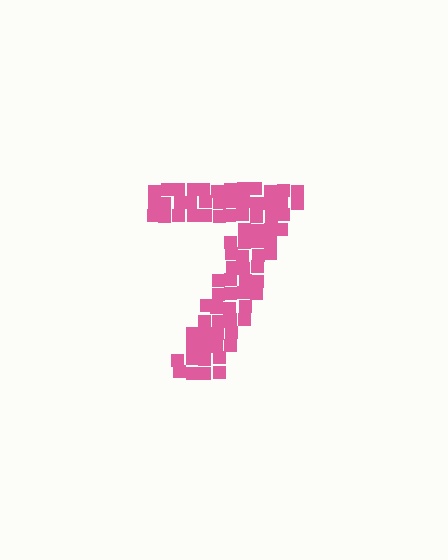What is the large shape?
The large shape is the digit 7.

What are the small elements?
The small elements are squares.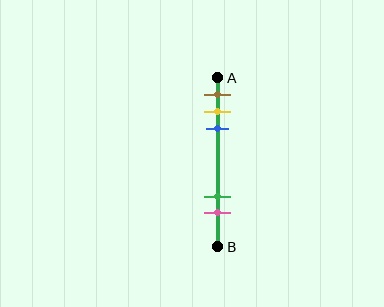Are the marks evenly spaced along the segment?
No, the marks are not evenly spaced.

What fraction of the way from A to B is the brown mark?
The brown mark is approximately 10% (0.1) of the way from A to B.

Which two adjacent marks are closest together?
The yellow and blue marks are the closest adjacent pair.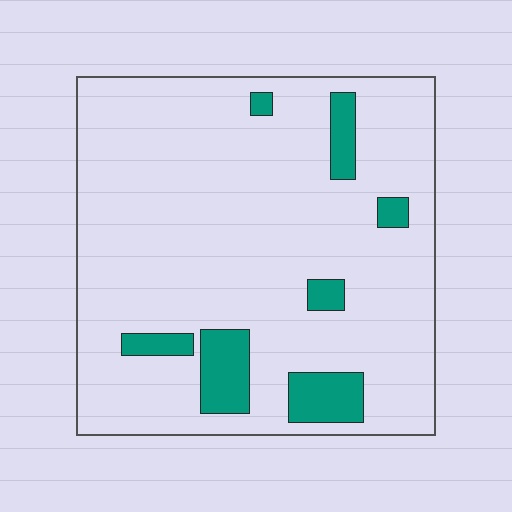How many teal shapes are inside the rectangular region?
7.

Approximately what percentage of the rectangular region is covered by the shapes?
Approximately 10%.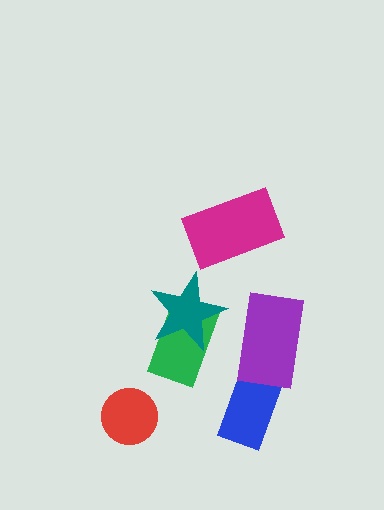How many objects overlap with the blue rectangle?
1 object overlaps with the blue rectangle.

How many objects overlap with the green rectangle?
1 object overlaps with the green rectangle.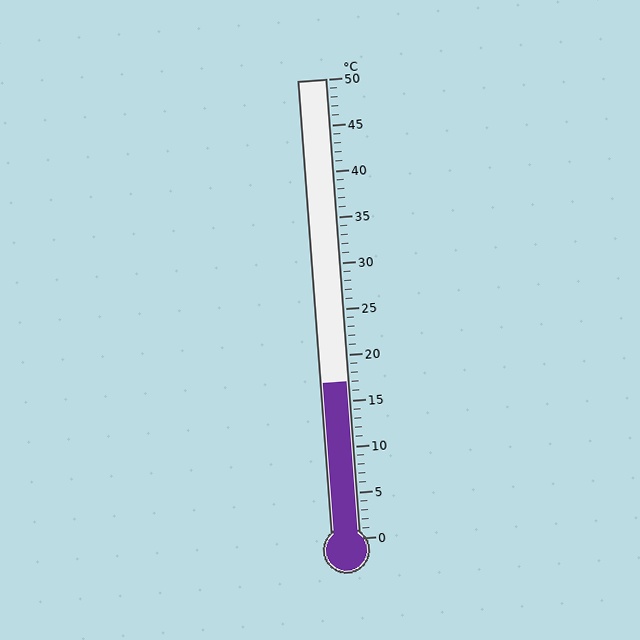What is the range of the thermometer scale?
The thermometer scale ranges from 0°C to 50°C.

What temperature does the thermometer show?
The thermometer shows approximately 17°C.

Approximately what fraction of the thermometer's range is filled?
The thermometer is filled to approximately 35% of its range.